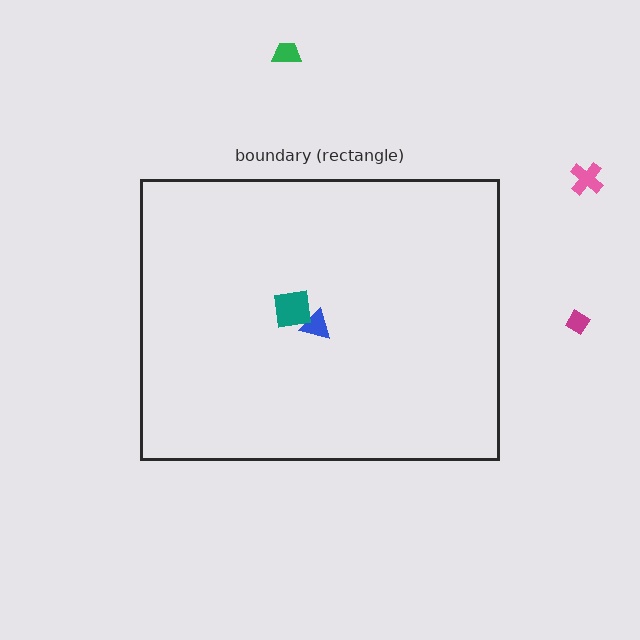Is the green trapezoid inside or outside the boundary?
Outside.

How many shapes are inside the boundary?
2 inside, 3 outside.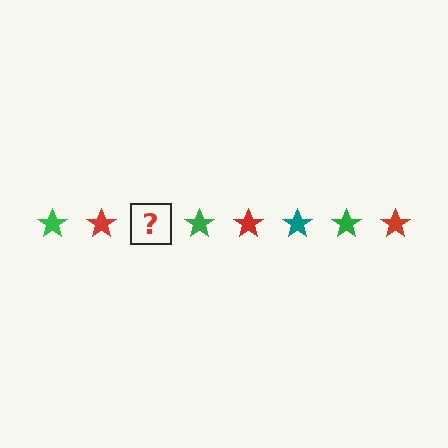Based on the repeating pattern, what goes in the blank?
The blank should be a teal star.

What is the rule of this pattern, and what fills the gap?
The rule is that the pattern cycles through green, red, teal stars. The gap should be filled with a teal star.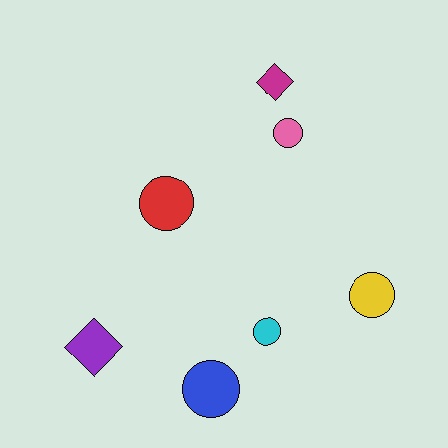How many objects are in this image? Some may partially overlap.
There are 7 objects.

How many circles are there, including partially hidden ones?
There are 5 circles.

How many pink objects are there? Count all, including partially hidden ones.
There is 1 pink object.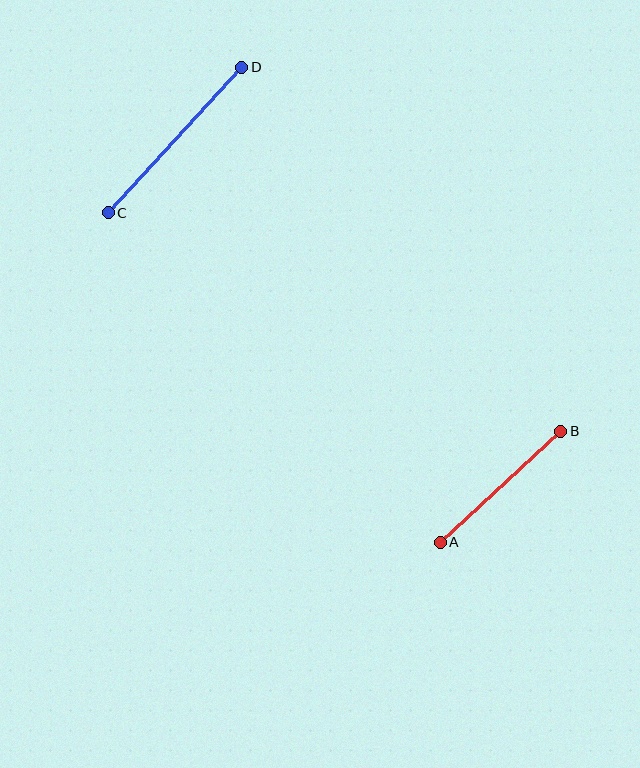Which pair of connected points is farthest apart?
Points C and D are farthest apart.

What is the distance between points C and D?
The distance is approximately 198 pixels.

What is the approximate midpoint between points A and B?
The midpoint is at approximately (501, 487) pixels.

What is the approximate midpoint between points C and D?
The midpoint is at approximately (175, 140) pixels.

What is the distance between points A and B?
The distance is approximately 164 pixels.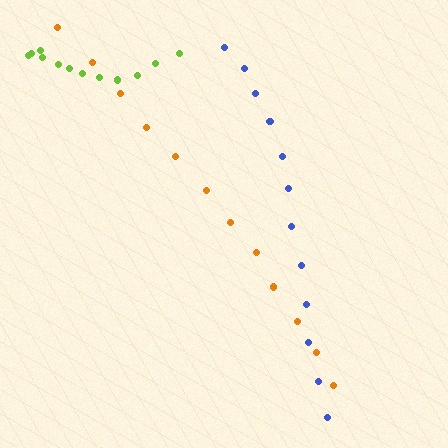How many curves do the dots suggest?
There are 3 distinct paths.